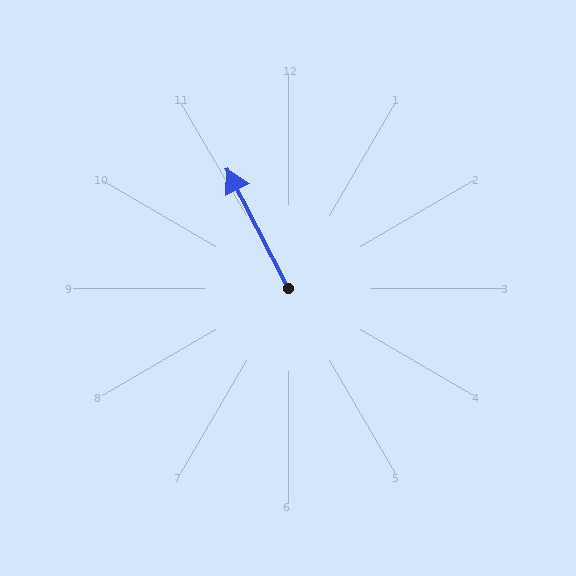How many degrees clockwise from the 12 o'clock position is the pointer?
Approximately 333 degrees.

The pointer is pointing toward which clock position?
Roughly 11 o'clock.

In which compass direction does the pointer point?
Northwest.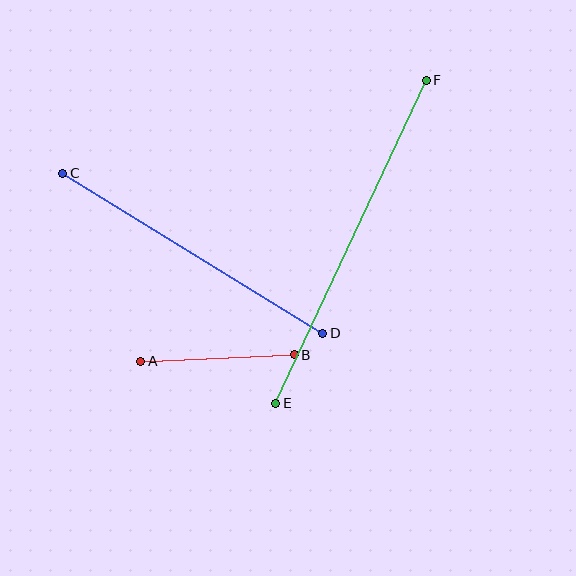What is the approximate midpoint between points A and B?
The midpoint is at approximately (217, 358) pixels.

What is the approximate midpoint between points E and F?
The midpoint is at approximately (351, 242) pixels.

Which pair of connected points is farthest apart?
Points E and F are farthest apart.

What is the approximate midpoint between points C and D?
The midpoint is at approximately (193, 253) pixels.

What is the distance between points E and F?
The distance is approximately 357 pixels.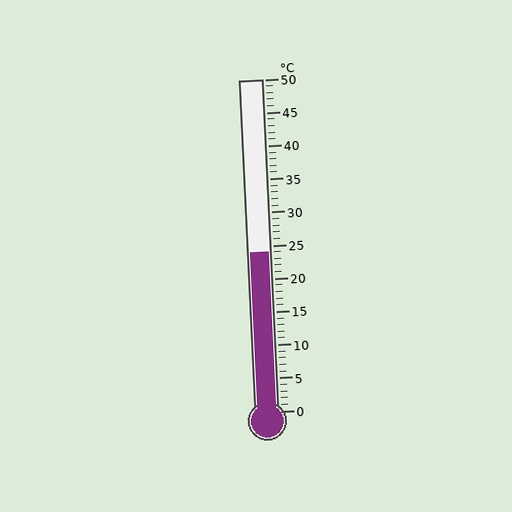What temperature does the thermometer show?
The thermometer shows approximately 24°C.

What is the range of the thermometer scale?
The thermometer scale ranges from 0°C to 50°C.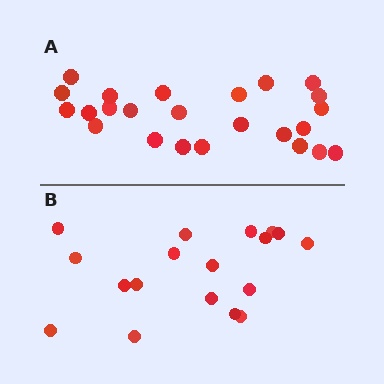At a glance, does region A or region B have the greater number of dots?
Region A (the top region) has more dots.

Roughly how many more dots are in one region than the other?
Region A has about 6 more dots than region B.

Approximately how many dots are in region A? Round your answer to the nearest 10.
About 20 dots. (The exact count is 24, which rounds to 20.)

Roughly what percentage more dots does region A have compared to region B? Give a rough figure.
About 35% more.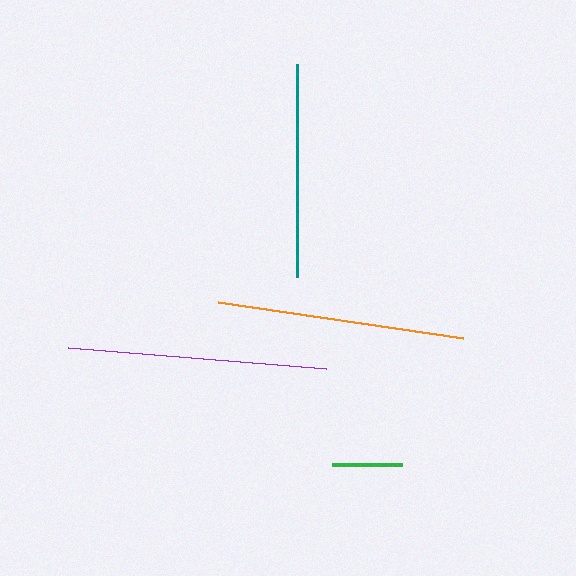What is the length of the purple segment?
The purple segment is approximately 259 pixels long.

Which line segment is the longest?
The purple line is the longest at approximately 259 pixels.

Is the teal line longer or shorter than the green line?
The teal line is longer than the green line.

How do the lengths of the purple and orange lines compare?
The purple and orange lines are approximately the same length.